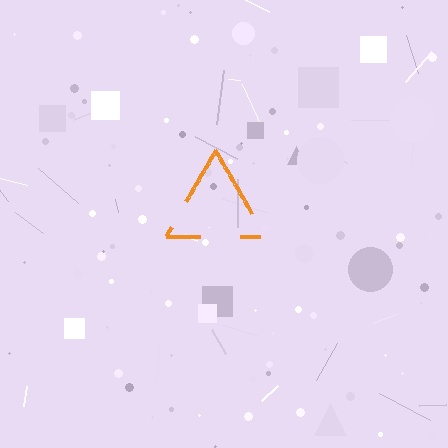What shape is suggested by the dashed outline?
The dashed outline suggests a triangle.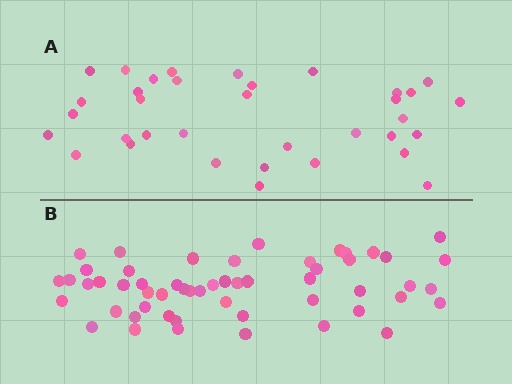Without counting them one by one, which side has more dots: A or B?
Region B (the bottom region) has more dots.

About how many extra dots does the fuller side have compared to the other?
Region B has approximately 20 more dots than region A.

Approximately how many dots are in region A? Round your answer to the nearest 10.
About 40 dots. (The exact count is 35, which rounds to 40.)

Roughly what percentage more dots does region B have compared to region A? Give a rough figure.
About 55% more.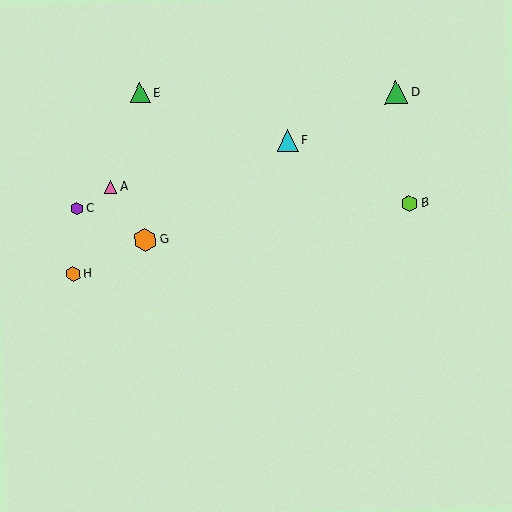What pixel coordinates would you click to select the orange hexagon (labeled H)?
Click at (73, 274) to select the orange hexagon H.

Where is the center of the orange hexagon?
The center of the orange hexagon is at (73, 274).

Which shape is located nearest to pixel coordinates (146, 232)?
The orange hexagon (labeled G) at (145, 240) is nearest to that location.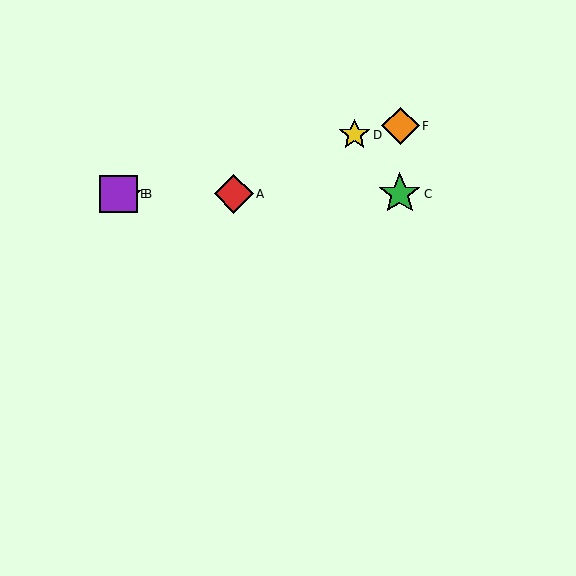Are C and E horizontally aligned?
Yes, both are at y≈194.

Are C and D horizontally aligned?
No, C is at y≈194 and D is at y≈135.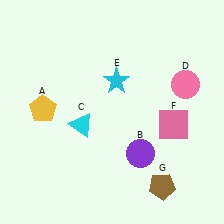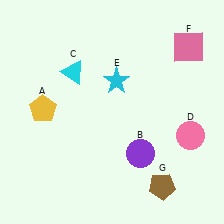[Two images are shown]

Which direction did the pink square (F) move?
The pink square (F) moved up.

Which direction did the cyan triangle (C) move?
The cyan triangle (C) moved up.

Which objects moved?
The objects that moved are: the cyan triangle (C), the pink circle (D), the pink square (F).